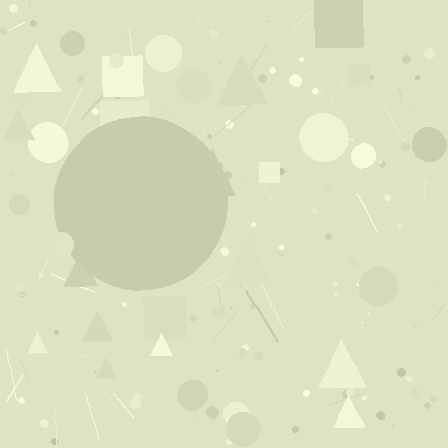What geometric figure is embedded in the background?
A circle is embedded in the background.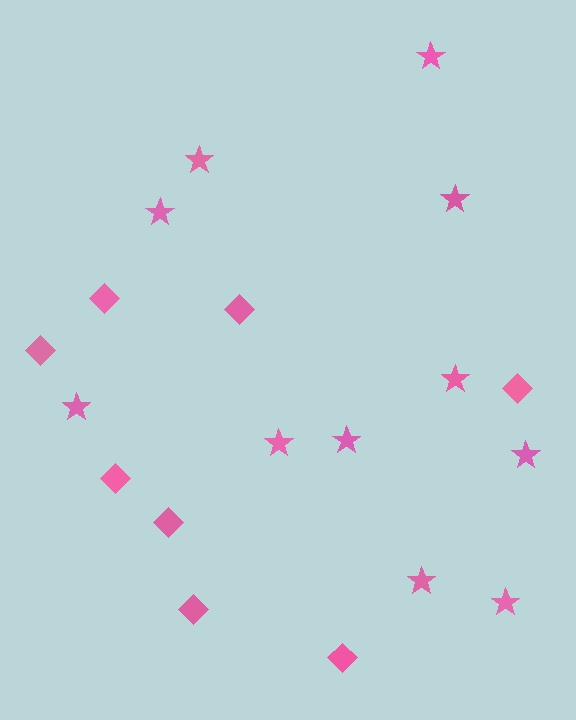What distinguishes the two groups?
There are 2 groups: one group of diamonds (8) and one group of stars (11).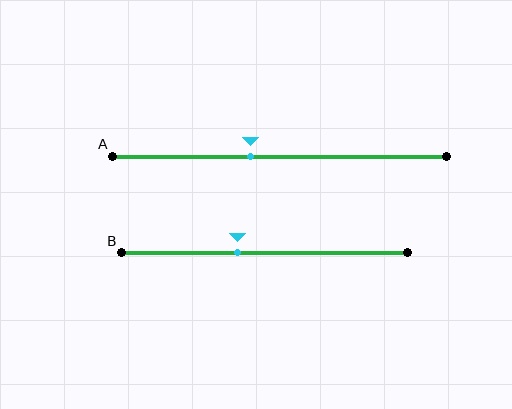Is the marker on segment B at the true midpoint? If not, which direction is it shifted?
No, the marker on segment B is shifted to the left by about 10% of the segment length.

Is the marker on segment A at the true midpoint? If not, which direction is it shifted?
No, the marker on segment A is shifted to the left by about 9% of the segment length.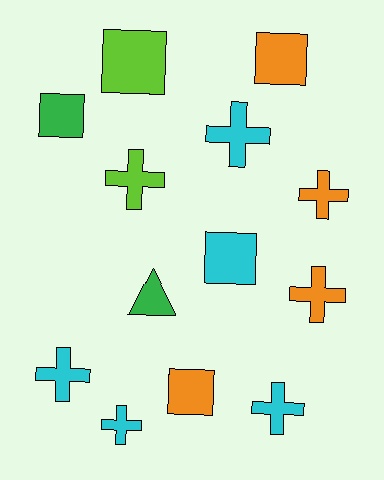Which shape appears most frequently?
Cross, with 7 objects.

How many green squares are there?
There is 1 green square.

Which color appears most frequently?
Cyan, with 5 objects.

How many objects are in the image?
There are 13 objects.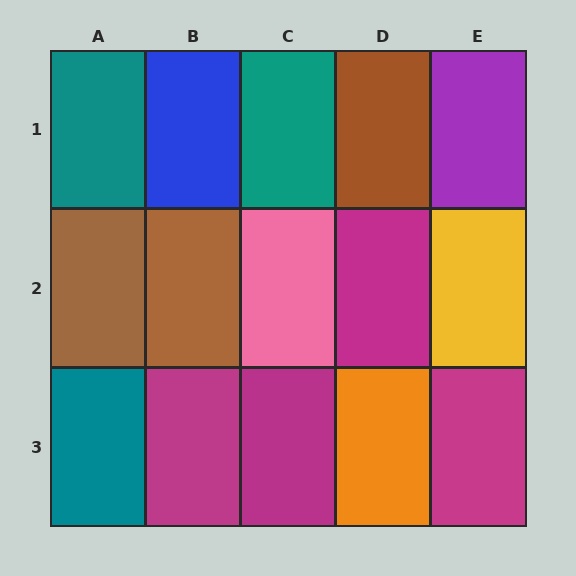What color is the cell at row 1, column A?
Teal.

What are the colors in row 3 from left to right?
Teal, magenta, magenta, orange, magenta.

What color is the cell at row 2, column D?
Magenta.